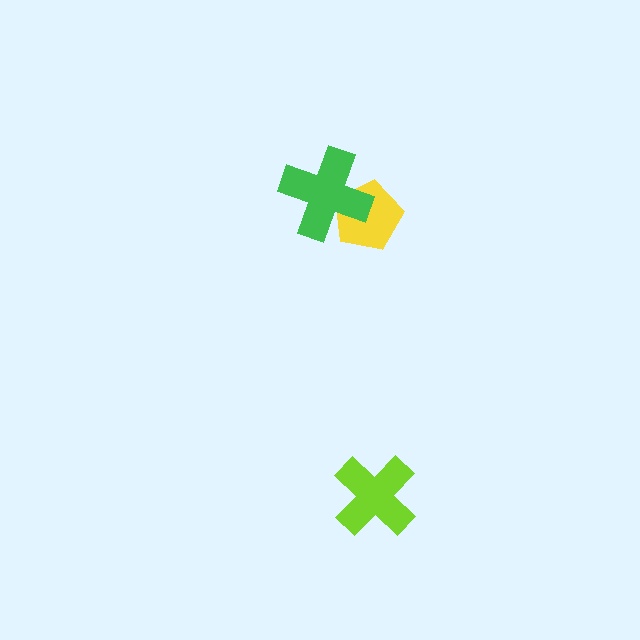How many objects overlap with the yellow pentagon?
1 object overlaps with the yellow pentagon.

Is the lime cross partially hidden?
No, no other shape covers it.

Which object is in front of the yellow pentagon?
The green cross is in front of the yellow pentagon.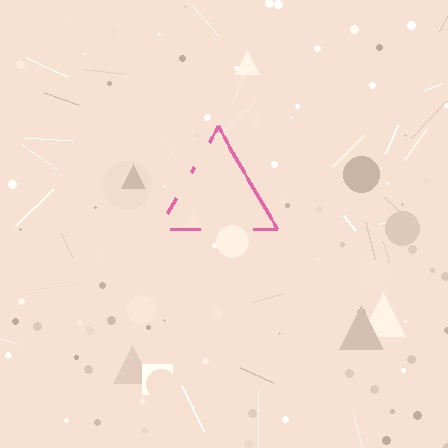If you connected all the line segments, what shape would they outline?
They would outline a triangle.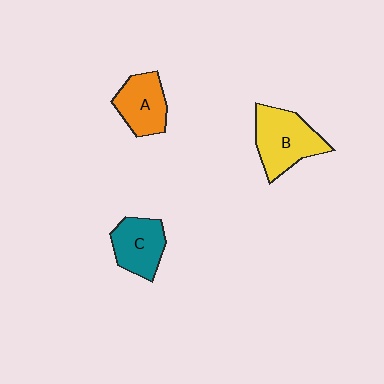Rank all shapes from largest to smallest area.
From largest to smallest: B (yellow), C (teal), A (orange).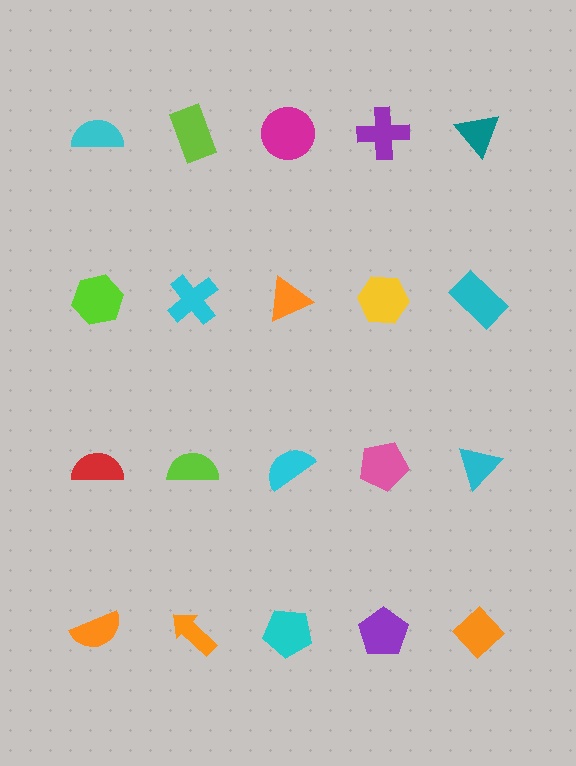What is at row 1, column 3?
A magenta circle.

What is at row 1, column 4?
A purple cross.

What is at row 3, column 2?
A lime semicircle.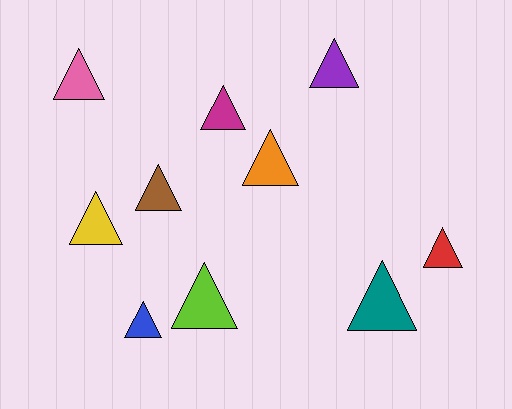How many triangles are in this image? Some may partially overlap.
There are 10 triangles.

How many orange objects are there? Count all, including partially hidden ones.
There is 1 orange object.